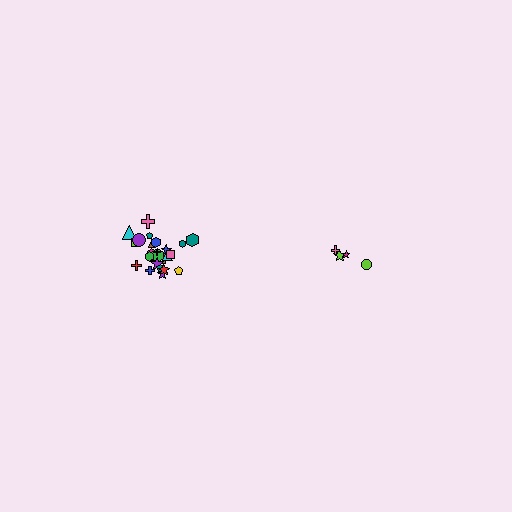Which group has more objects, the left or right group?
The left group.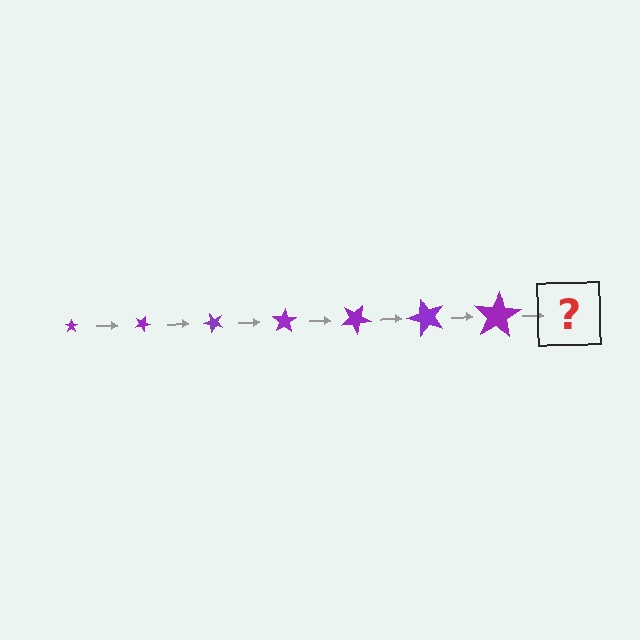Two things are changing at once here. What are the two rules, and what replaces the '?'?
The two rules are that the star grows larger each step and it rotates 25 degrees each step. The '?' should be a star, larger than the previous one and rotated 175 degrees from the start.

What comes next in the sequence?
The next element should be a star, larger than the previous one and rotated 175 degrees from the start.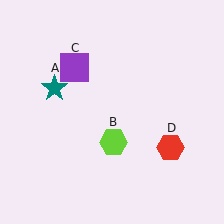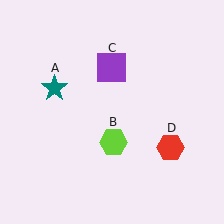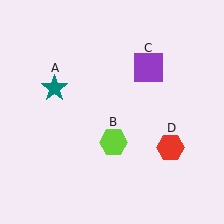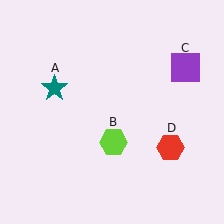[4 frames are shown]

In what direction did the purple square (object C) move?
The purple square (object C) moved right.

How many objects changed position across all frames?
1 object changed position: purple square (object C).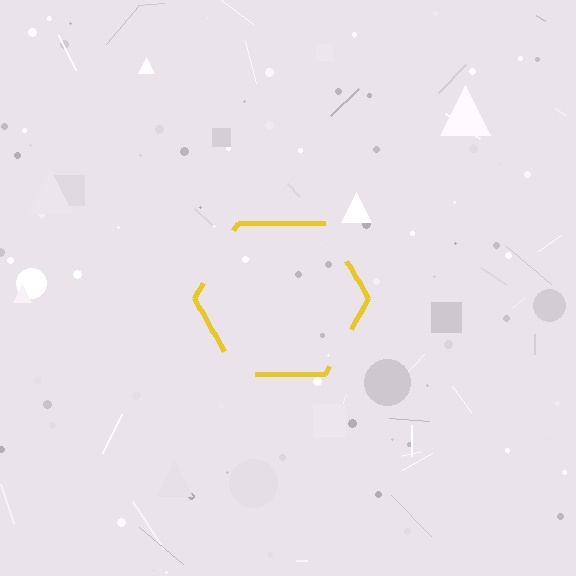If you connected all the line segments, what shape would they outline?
They would outline a hexagon.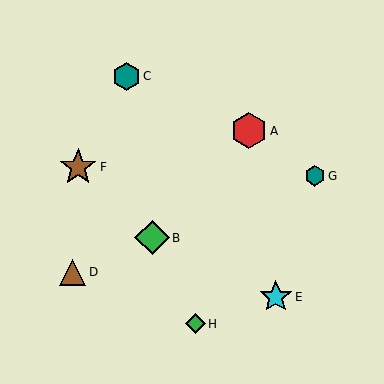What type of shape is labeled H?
Shape H is a green diamond.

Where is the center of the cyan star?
The center of the cyan star is at (276, 297).